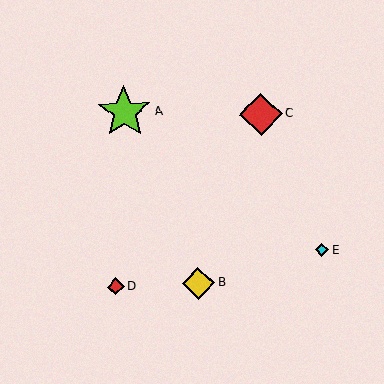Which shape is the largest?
The lime star (labeled A) is the largest.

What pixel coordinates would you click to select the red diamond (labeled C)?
Click at (261, 114) to select the red diamond C.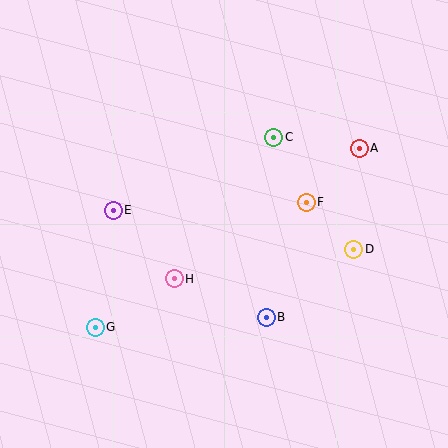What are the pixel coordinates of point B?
Point B is at (266, 317).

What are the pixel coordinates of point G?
Point G is at (95, 327).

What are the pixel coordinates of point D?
Point D is at (354, 249).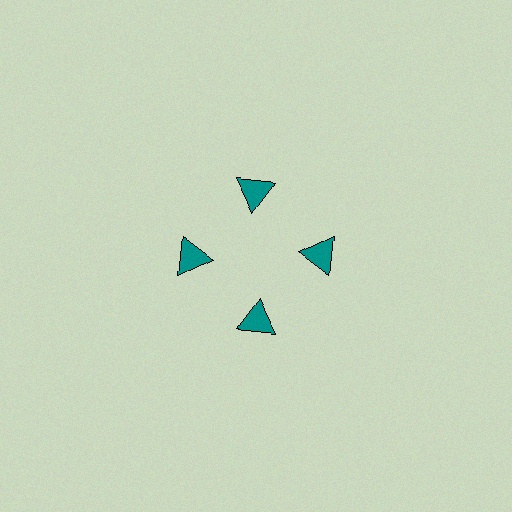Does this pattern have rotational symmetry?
Yes, this pattern has 4-fold rotational symmetry. It looks the same after rotating 90 degrees around the center.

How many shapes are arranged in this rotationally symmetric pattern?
There are 4 shapes, arranged in 4 groups of 1.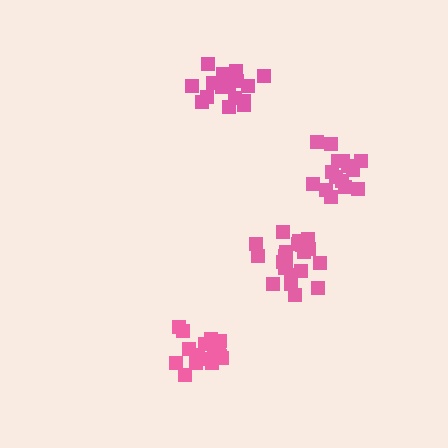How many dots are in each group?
Group 1: 16 dots, Group 2: 16 dots, Group 3: 21 dots, Group 4: 17 dots (70 total).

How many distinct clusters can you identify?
There are 4 distinct clusters.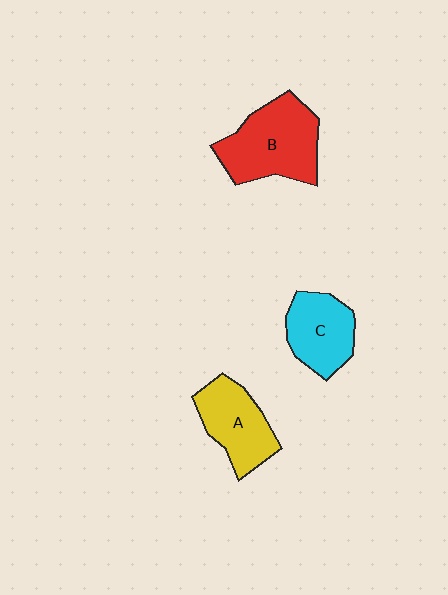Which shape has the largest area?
Shape B (red).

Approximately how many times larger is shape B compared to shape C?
Approximately 1.5 times.